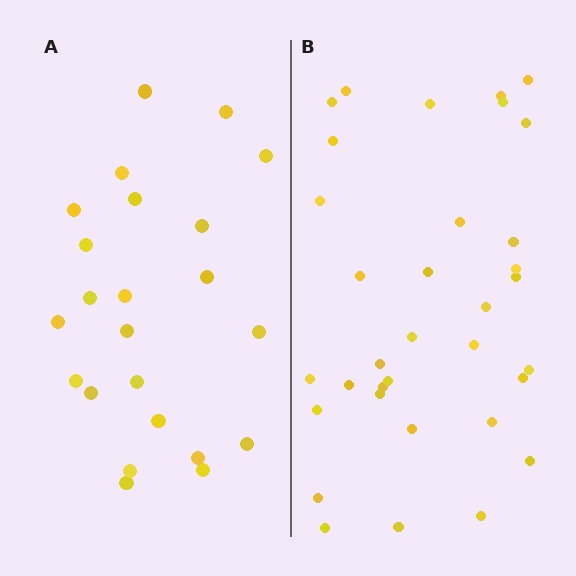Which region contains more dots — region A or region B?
Region B (the right region) has more dots.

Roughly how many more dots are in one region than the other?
Region B has roughly 12 or so more dots than region A.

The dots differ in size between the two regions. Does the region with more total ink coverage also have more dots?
No. Region A has more total ink coverage because its dots are larger, but region B actually contains more individual dots. Total area can be misleading — the number of items is what matters here.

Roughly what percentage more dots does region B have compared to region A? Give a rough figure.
About 50% more.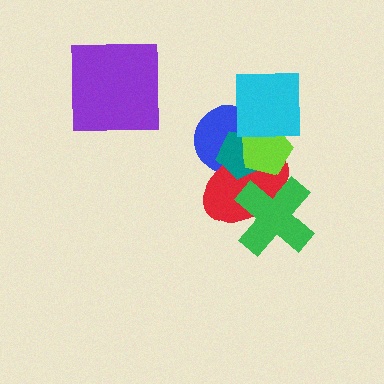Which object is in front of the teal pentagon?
The lime pentagon is in front of the teal pentagon.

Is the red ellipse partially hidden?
Yes, it is partially covered by another shape.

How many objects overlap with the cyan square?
2 objects overlap with the cyan square.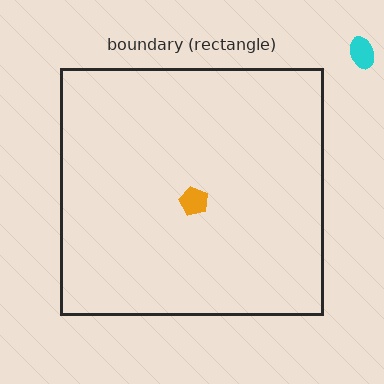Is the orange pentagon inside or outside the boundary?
Inside.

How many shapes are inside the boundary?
1 inside, 1 outside.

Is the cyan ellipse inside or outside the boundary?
Outside.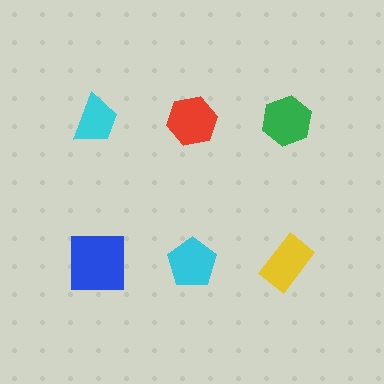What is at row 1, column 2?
A red hexagon.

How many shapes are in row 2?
3 shapes.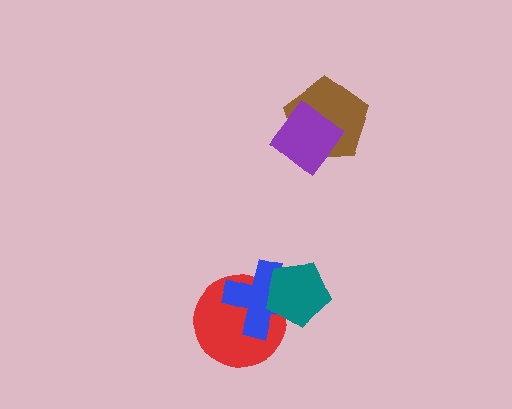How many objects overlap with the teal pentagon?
2 objects overlap with the teal pentagon.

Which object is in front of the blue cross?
The teal pentagon is in front of the blue cross.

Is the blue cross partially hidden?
Yes, it is partially covered by another shape.